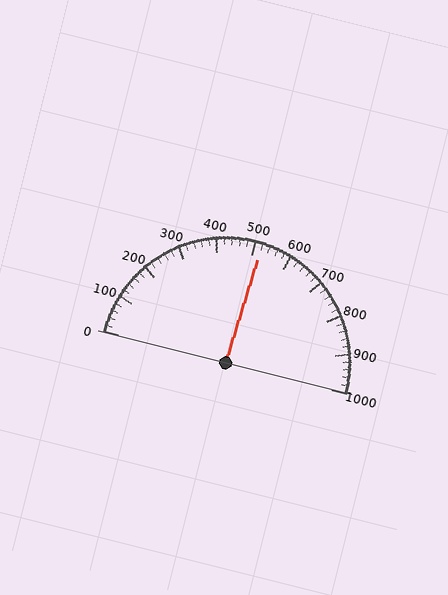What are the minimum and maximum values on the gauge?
The gauge ranges from 0 to 1000.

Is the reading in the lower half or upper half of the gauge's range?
The reading is in the upper half of the range (0 to 1000).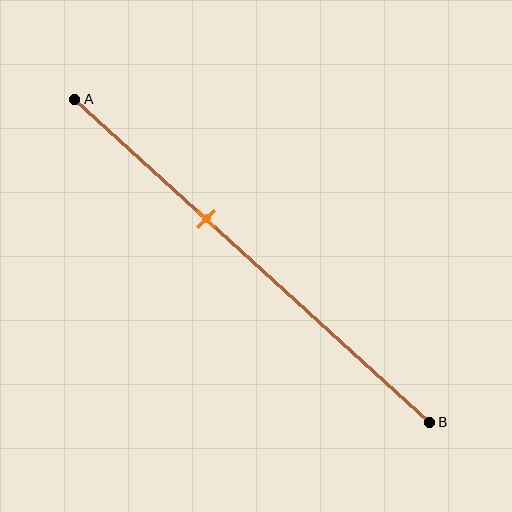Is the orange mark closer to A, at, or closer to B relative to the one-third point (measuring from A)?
The orange mark is closer to point B than the one-third point of segment AB.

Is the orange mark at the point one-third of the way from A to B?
No, the mark is at about 35% from A, not at the 33% one-third point.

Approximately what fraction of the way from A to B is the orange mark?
The orange mark is approximately 35% of the way from A to B.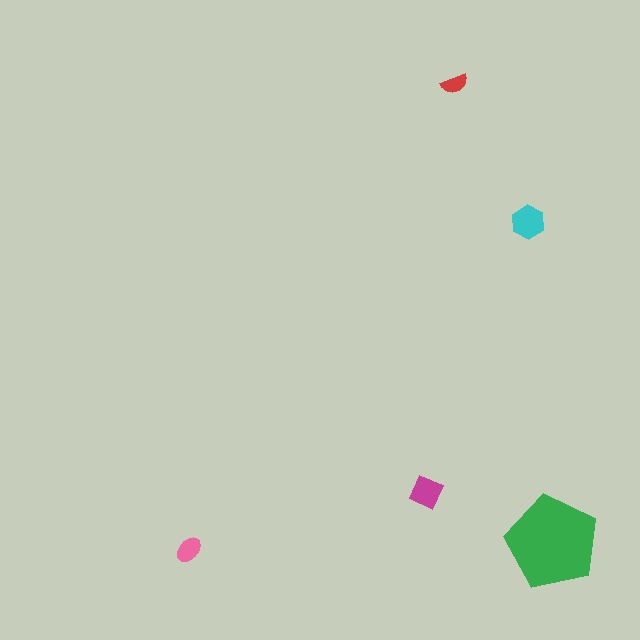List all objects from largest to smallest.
The green pentagon, the cyan hexagon, the magenta square, the pink ellipse, the red semicircle.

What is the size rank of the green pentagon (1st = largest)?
1st.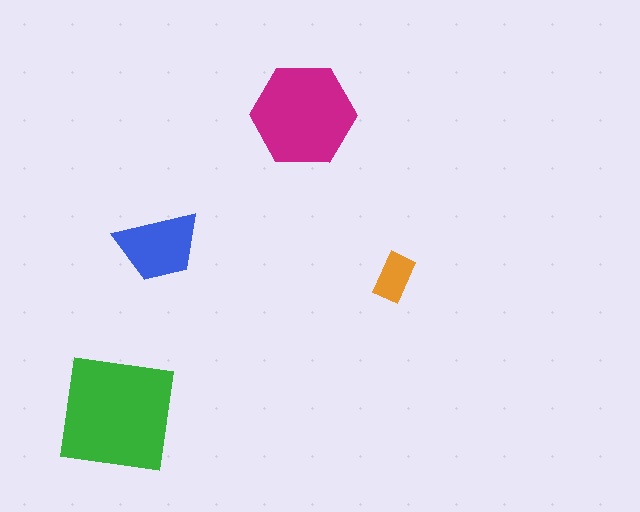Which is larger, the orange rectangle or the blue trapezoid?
The blue trapezoid.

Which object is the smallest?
The orange rectangle.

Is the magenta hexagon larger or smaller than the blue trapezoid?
Larger.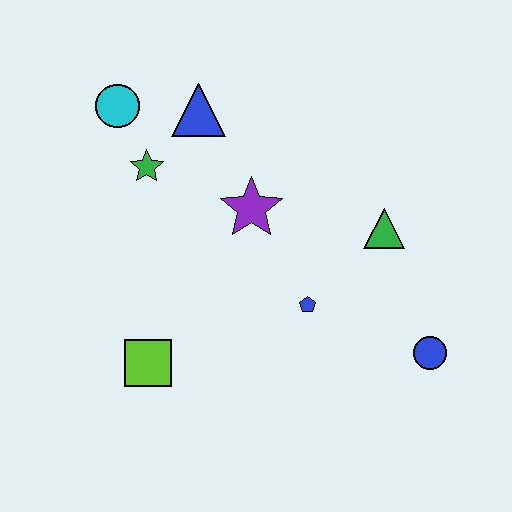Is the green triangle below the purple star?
Yes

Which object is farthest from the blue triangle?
The blue circle is farthest from the blue triangle.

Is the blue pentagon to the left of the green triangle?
Yes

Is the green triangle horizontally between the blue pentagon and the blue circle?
Yes